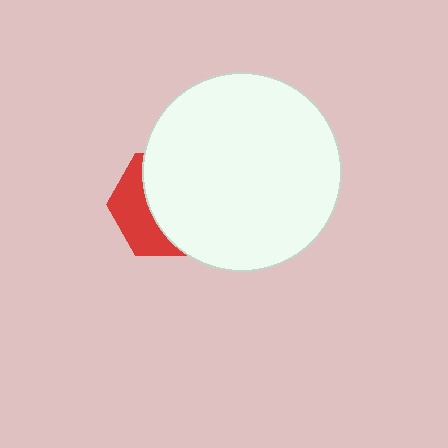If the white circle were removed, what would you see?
You would see the complete red hexagon.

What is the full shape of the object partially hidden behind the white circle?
The partially hidden object is a red hexagon.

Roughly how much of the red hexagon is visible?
A small part of it is visible (roughly 36%).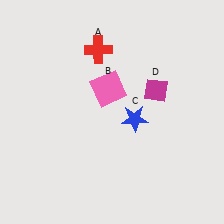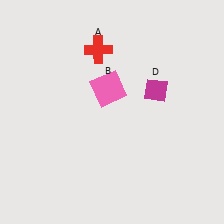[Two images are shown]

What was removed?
The blue star (C) was removed in Image 2.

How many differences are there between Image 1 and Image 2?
There is 1 difference between the two images.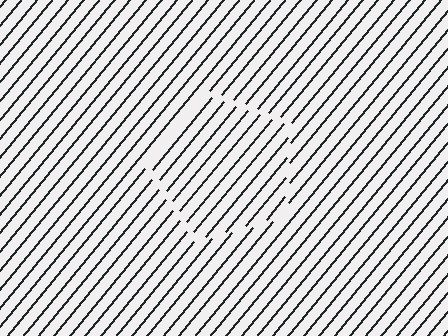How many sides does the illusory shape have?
5 sides — the line-ends trace a pentagon.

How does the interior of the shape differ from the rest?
The interior of the shape contains the same grating, shifted by half a period — the contour is defined by the phase discontinuity where line-ends from the inner and outer gratings abut.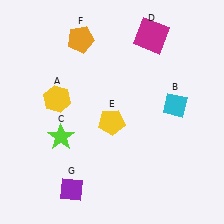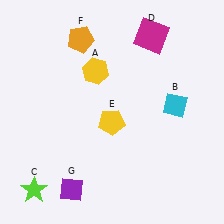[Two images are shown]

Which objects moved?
The objects that moved are: the yellow hexagon (A), the lime star (C).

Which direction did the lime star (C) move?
The lime star (C) moved down.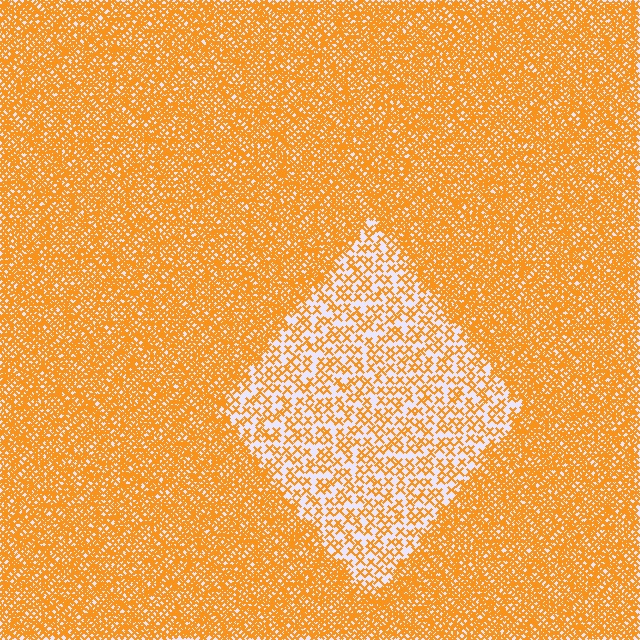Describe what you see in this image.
The image contains small orange elements arranged at two different densities. A diamond-shaped region is visible where the elements are less densely packed than the surrounding area.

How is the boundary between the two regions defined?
The boundary is defined by a change in element density (approximately 2.8x ratio). All elements are the same color, size, and shape.